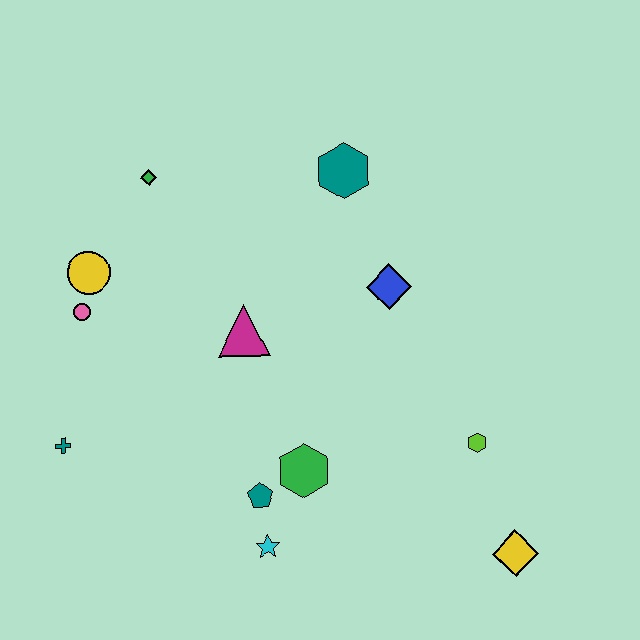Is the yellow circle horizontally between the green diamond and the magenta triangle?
No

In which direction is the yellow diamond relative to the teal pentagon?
The yellow diamond is to the right of the teal pentagon.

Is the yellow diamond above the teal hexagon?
No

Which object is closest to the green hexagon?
The teal pentagon is closest to the green hexagon.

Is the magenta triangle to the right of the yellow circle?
Yes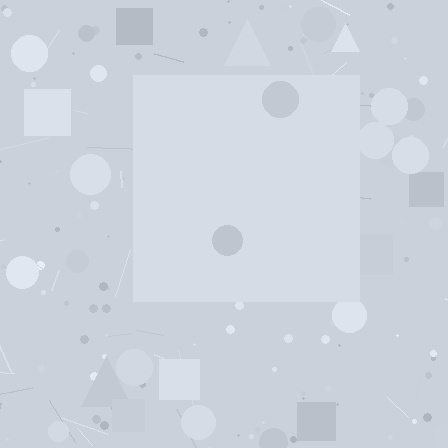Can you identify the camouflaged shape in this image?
The camouflaged shape is a square.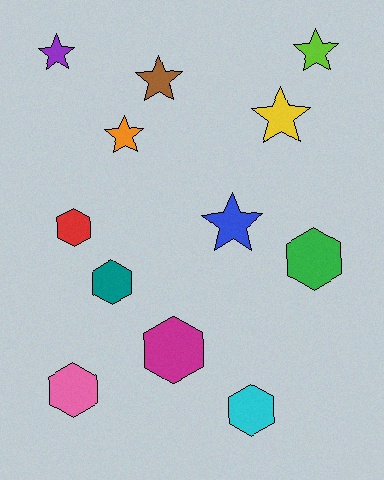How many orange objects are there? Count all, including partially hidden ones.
There is 1 orange object.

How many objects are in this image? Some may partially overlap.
There are 12 objects.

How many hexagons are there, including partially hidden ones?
There are 6 hexagons.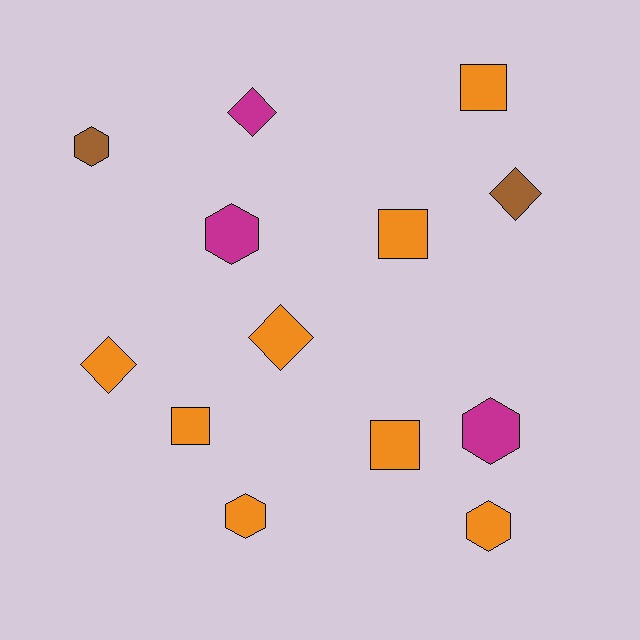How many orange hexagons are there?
There are 2 orange hexagons.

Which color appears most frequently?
Orange, with 8 objects.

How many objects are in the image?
There are 13 objects.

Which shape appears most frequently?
Hexagon, with 5 objects.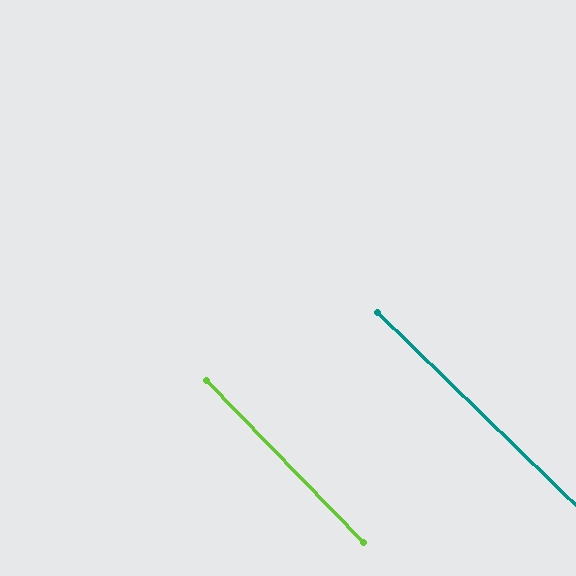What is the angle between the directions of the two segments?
Approximately 2 degrees.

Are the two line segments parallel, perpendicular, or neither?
Parallel — their directions differ by only 1.7°.